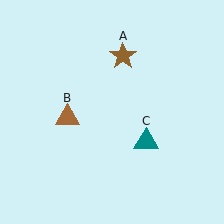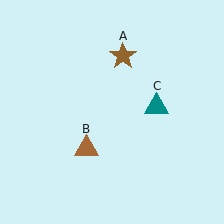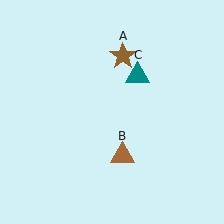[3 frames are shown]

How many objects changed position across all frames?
2 objects changed position: brown triangle (object B), teal triangle (object C).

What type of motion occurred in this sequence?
The brown triangle (object B), teal triangle (object C) rotated counterclockwise around the center of the scene.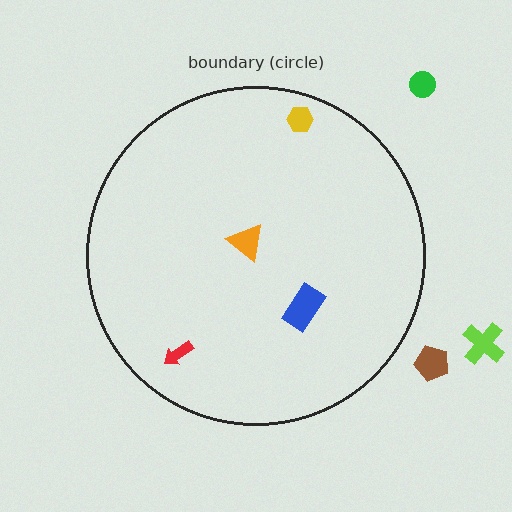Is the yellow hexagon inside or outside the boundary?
Inside.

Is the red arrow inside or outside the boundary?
Inside.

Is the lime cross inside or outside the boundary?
Outside.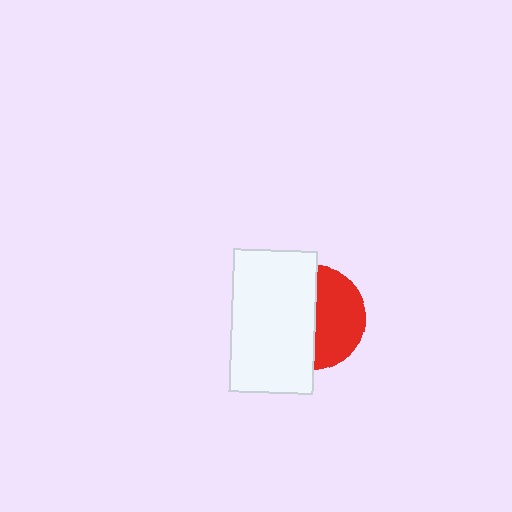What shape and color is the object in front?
The object in front is a white rectangle.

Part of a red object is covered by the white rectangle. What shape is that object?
It is a circle.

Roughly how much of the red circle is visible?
About half of it is visible (roughly 48%).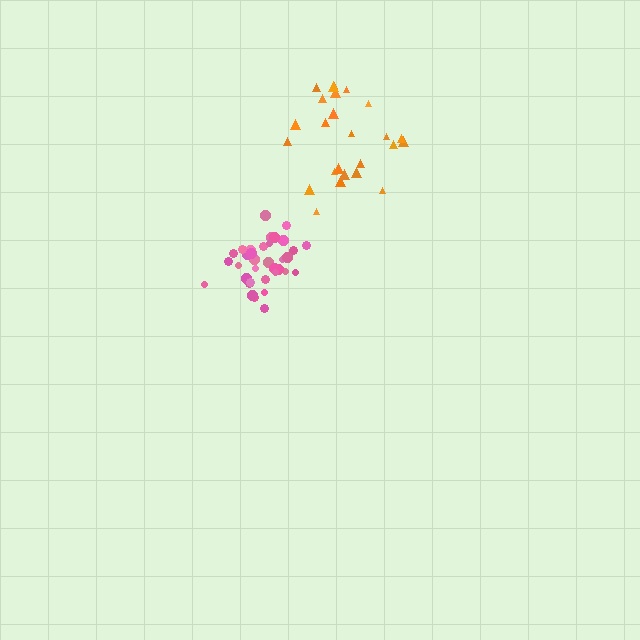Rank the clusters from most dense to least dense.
pink, orange.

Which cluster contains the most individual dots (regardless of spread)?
Pink (35).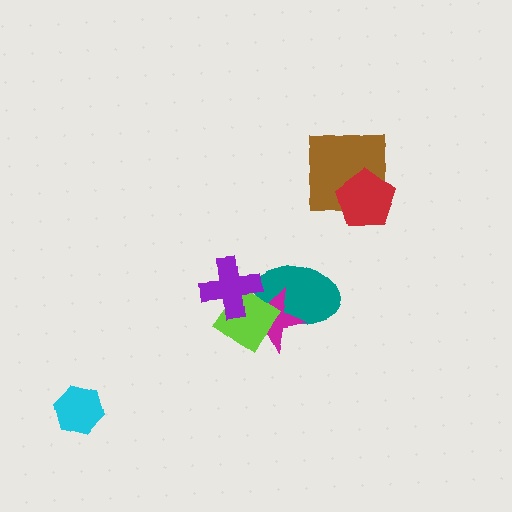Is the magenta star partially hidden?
Yes, it is partially covered by another shape.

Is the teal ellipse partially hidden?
Yes, it is partially covered by another shape.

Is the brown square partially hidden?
Yes, it is partially covered by another shape.